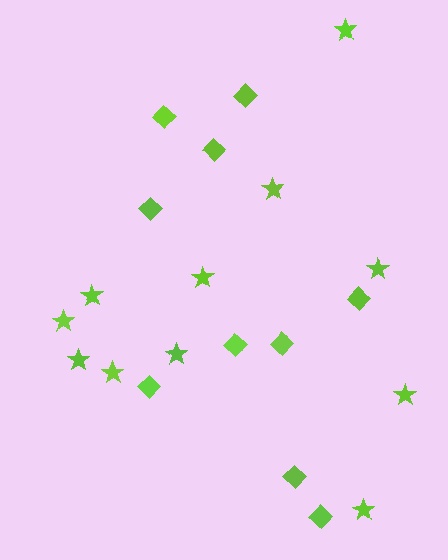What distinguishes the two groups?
There are 2 groups: one group of stars (11) and one group of diamonds (10).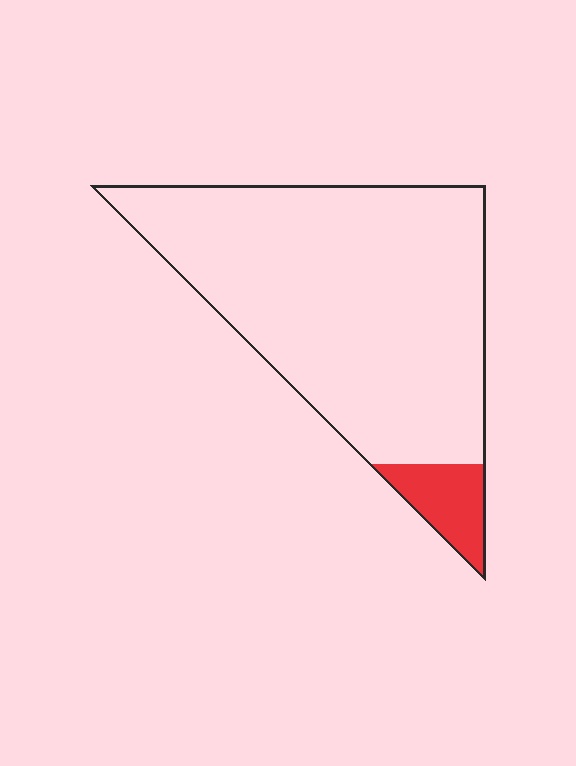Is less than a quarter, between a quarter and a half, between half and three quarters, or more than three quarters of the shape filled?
Less than a quarter.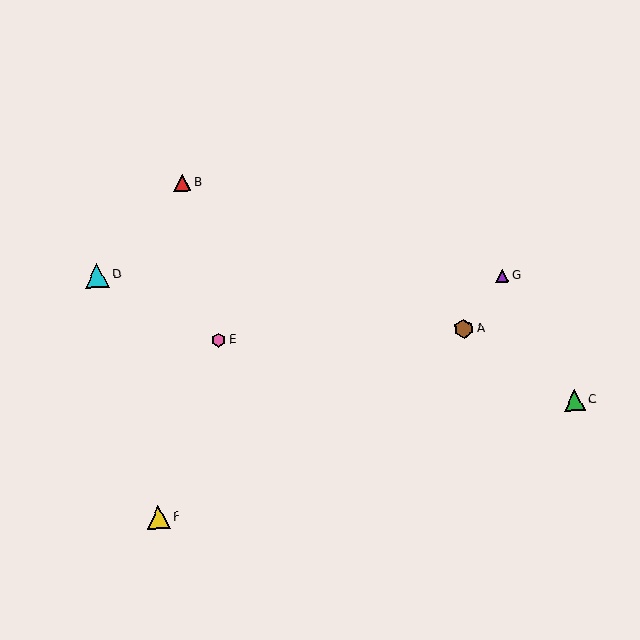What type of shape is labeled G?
Shape G is a purple triangle.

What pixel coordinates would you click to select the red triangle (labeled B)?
Click at (182, 183) to select the red triangle B.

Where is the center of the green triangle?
The center of the green triangle is at (574, 400).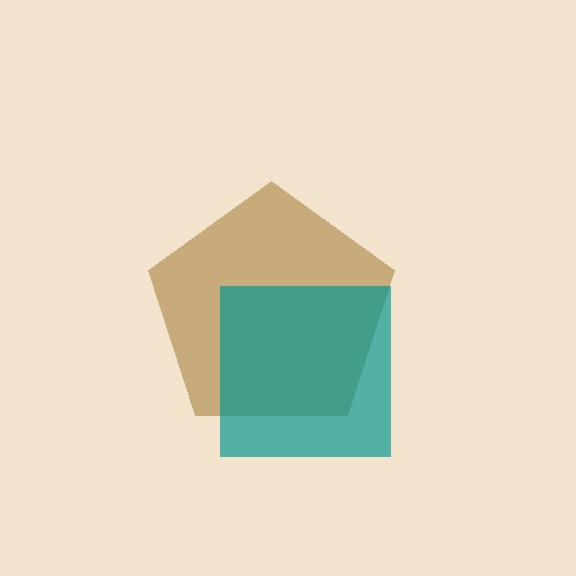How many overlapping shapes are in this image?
There are 2 overlapping shapes in the image.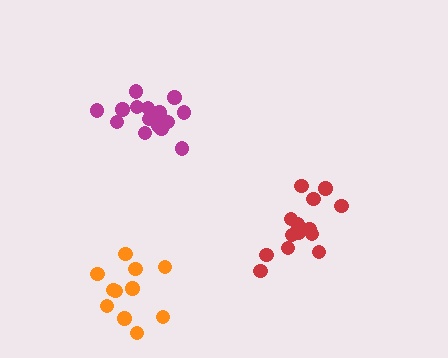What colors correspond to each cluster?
The clusters are colored: red, magenta, orange.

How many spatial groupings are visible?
There are 3 spatial groupings.